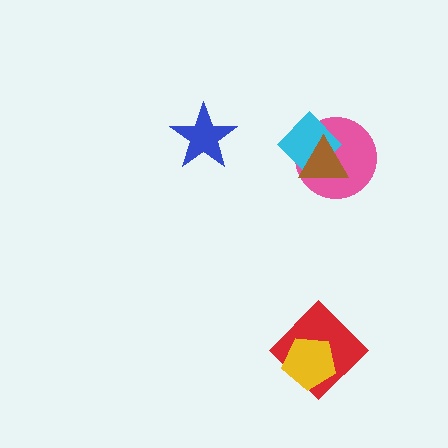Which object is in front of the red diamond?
The yellow pentagon is in front of the red diamond.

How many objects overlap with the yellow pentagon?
1 object overlaps with the yellow pentagon.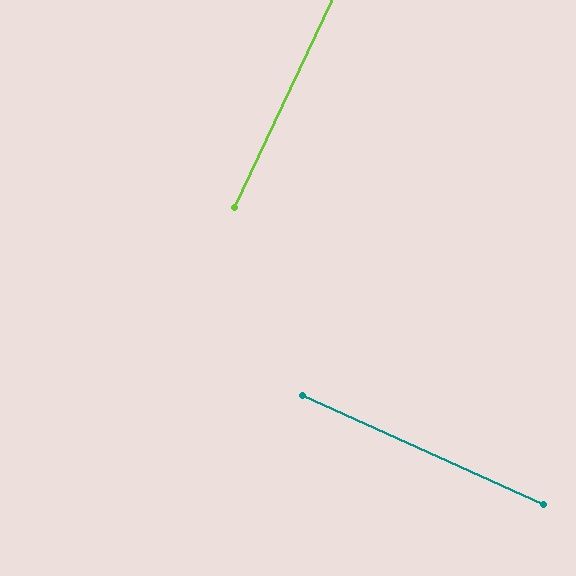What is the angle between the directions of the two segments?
Approximately 89 degrees.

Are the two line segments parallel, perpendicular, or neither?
Perpendicular — they meet at approximately 89°.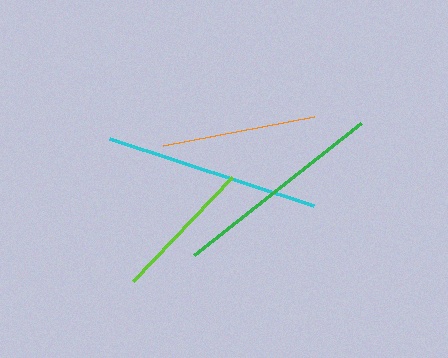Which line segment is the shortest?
The lime line is the shortest at approximately 143 pixels.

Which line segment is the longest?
The cyan line is the longest at approximately 215 pixels.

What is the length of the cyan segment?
The cyan segment is approximately 215 pixels long.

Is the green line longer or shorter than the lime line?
The green line is longer than the lime line.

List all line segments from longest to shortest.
From longest to shortest: cyan, green, orange, lime.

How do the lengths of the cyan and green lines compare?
The cyan and green lines are approximately the same length.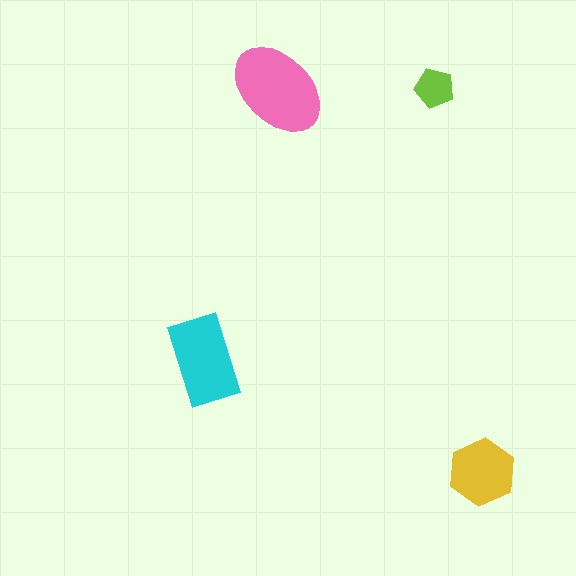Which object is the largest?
The pink ellipse.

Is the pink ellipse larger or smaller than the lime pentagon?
Larger.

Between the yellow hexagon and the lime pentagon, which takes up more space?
The yellow hexagon.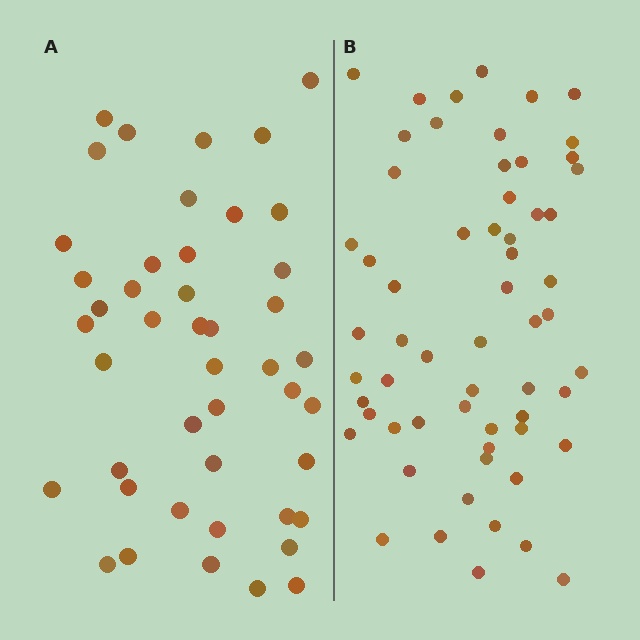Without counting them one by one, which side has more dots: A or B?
Region B (the right region) has more dots.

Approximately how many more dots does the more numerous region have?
Region B has approximately 15 more dots than region A.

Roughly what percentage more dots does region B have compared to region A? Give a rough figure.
About 35% more.